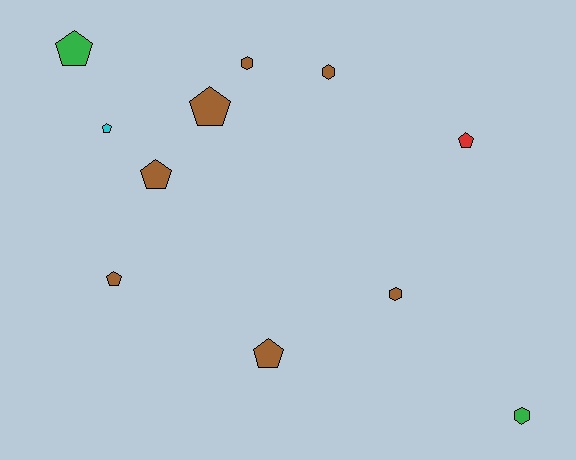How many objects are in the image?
There are 11 objects.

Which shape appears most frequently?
Pentagon, with 7 objects.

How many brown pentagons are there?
There are 4 brown pentagons.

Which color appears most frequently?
Brown, with 7 objects.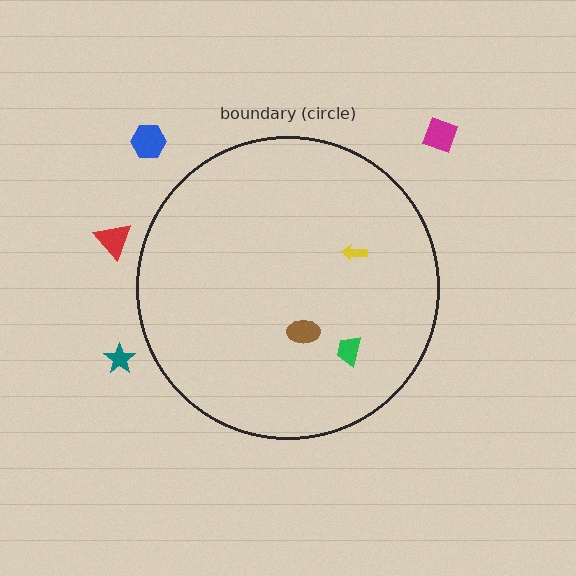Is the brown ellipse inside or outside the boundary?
Inside.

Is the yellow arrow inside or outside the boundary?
Inside.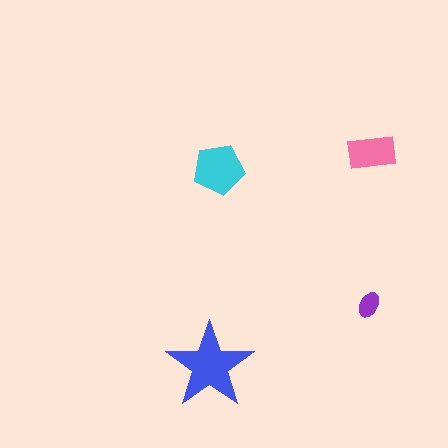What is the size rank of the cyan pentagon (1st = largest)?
2nd.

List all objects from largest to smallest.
The blue star, the cyan pentagon, the pink rectangle, the purple ellipse.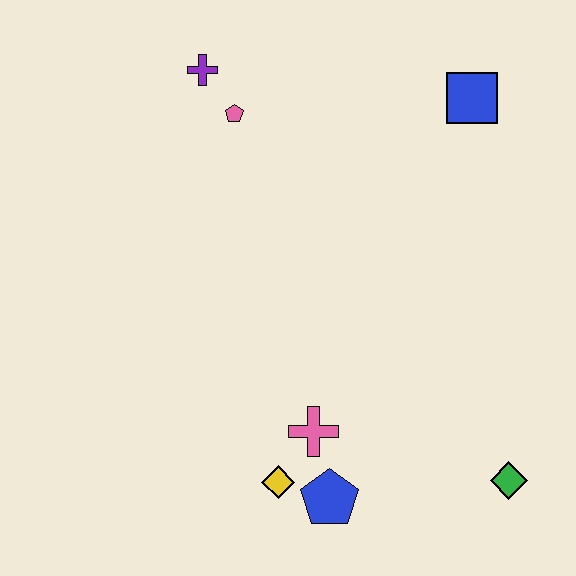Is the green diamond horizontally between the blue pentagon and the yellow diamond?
No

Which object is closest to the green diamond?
The blue pentagon is closest to the green diamond.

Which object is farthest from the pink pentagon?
The green diamond is farthest from the pink pentagon.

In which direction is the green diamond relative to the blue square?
The green diamond is below the blue square.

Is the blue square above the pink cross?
Yes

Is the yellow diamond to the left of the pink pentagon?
No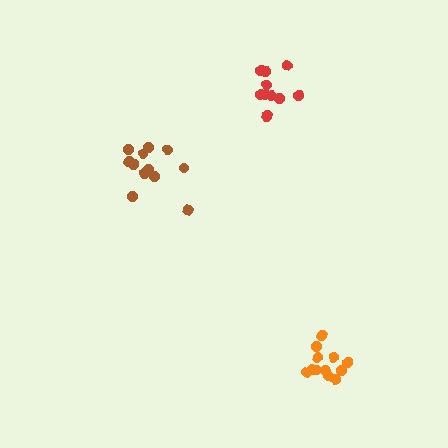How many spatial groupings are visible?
There are 3 spatial groupings.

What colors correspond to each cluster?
The clusters are colored: red, brown, orange.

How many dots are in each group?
Group 1: 11 dots, Group 2: 12 dots, Group 3: 12 dots (35 total).